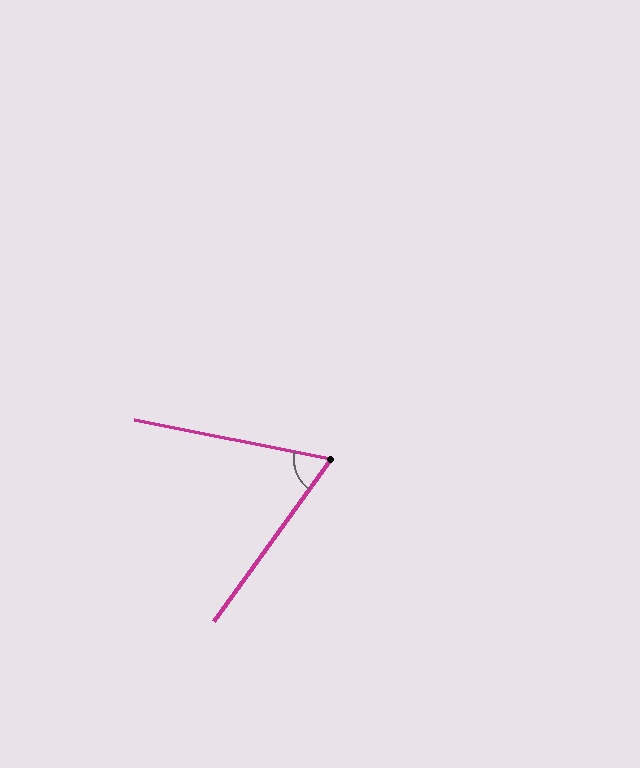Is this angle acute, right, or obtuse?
It is acute.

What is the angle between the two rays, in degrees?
Approximately 66 degrees.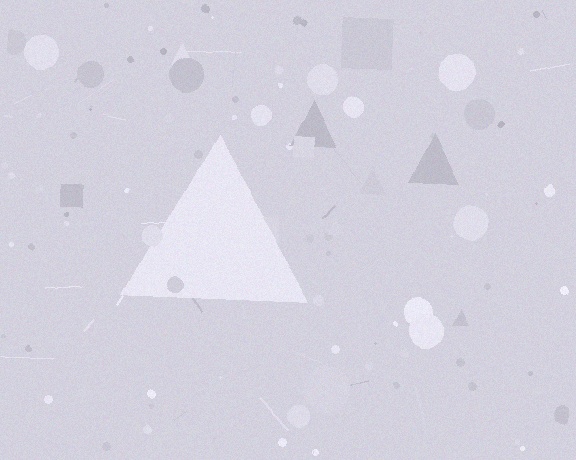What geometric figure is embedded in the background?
A triangle is embedded in the background.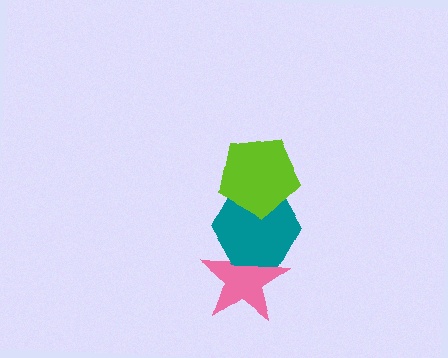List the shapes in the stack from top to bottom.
From top to bottom: the lime pentagon, the teal hexagon, the pink star.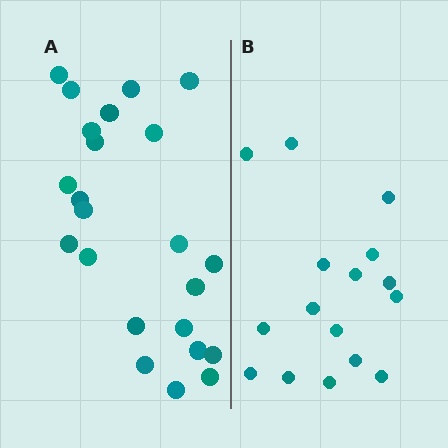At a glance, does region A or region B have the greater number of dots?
Region A (the left region) has more dots.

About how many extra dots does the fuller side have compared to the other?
Region A has roughly 8 or so more dots than region B.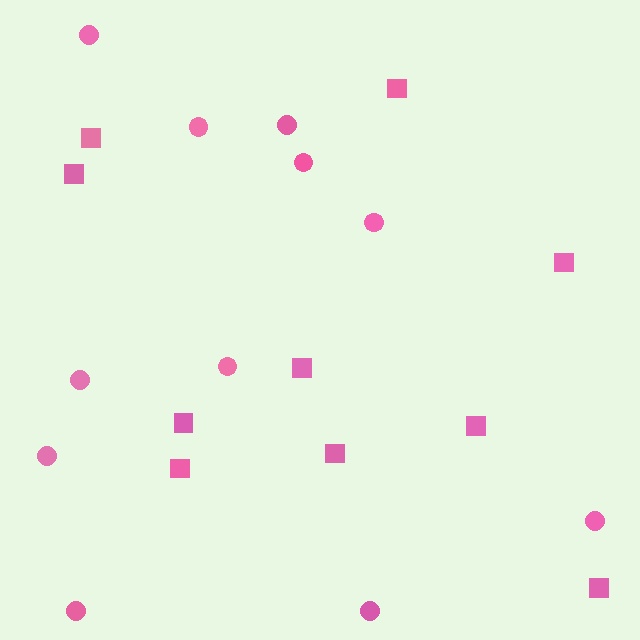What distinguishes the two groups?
There are 2 groups: one group of squares (10) and one group of circles (11).